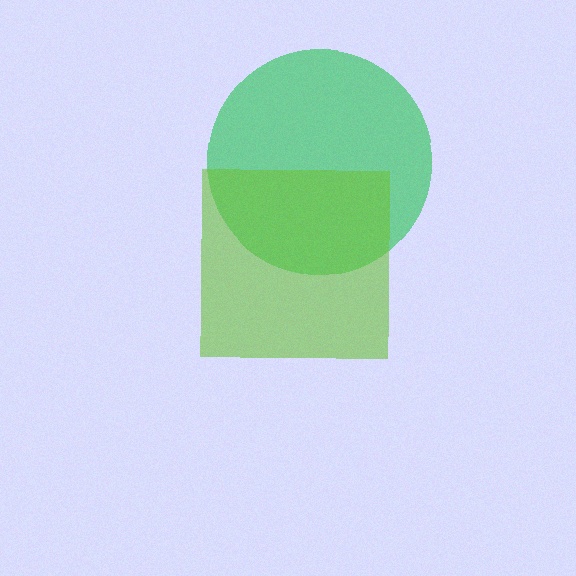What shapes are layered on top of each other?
The layered shapes are: a green circle, a lime square.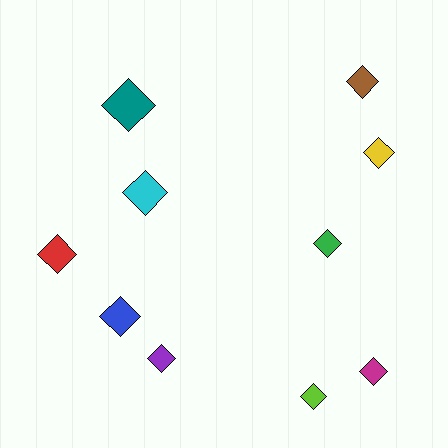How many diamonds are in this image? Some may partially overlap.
There are 10 diamonds.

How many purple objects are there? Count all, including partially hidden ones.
There is 1 purple object.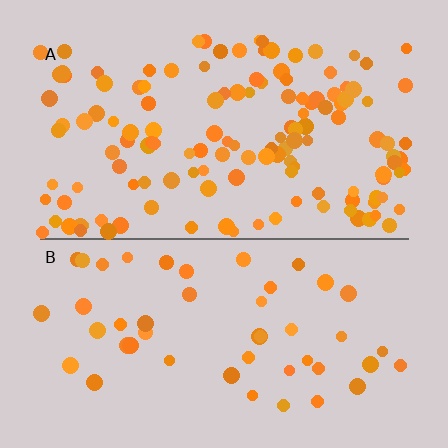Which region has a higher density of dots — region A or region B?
A (the top).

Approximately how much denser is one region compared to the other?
Approximately 2.9× — region A over region B.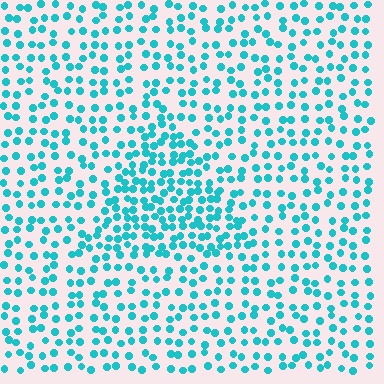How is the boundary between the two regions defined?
The boundary is defined by a change in element density (approximately 1.8x ratio). All elements are the same color, size, and shape.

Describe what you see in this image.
The image contains small cyan elements arranged at two different densities. A triangle-shaped region is visible where the elements are more densely packed than the surrounding area.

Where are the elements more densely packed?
The elements are more densely packed inside the triangle boundary.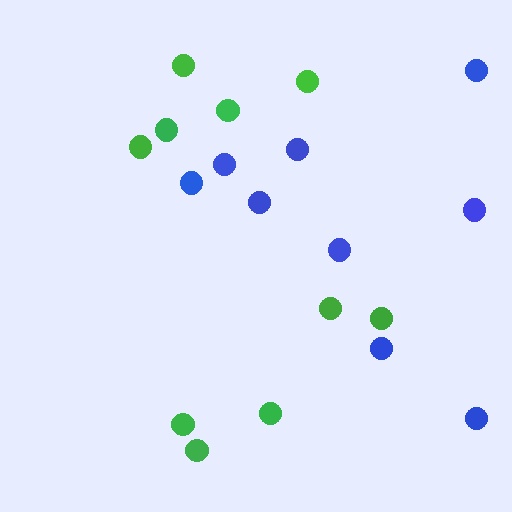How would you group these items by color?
There are 2 groups: one group of green circles (10) and one group of blue circles (9).